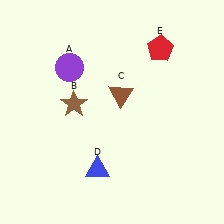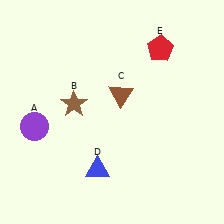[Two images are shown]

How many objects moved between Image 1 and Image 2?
1 object moved between the two images.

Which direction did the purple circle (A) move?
The purple circle (A) moved down.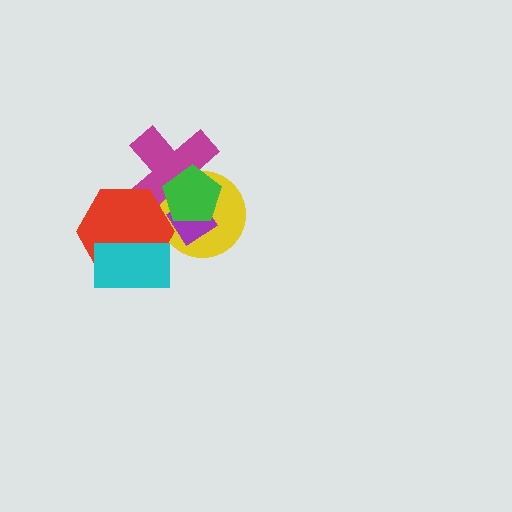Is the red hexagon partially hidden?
Yes, it is partially covered by another shape.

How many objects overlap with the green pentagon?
3 objects overlap with the green pentagon.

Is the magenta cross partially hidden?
Yes, it is partially covered by another shape.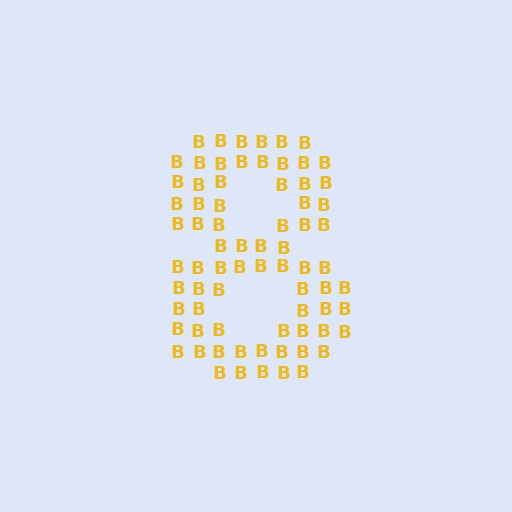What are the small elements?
The small elements are letter B's.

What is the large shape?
The large shape is the digit 8.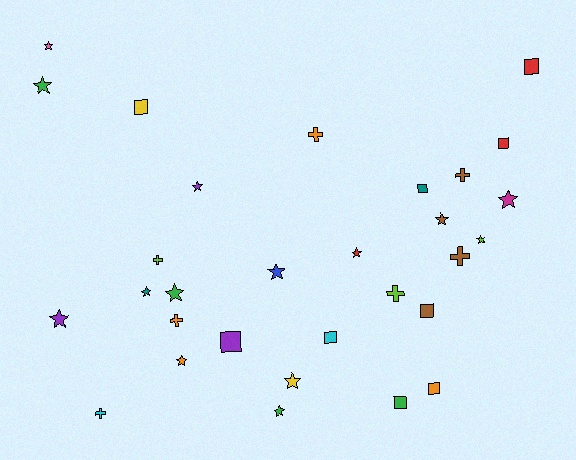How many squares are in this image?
There are 9 squares.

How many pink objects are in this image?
There is 1 pink object.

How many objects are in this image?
There are 30 objects.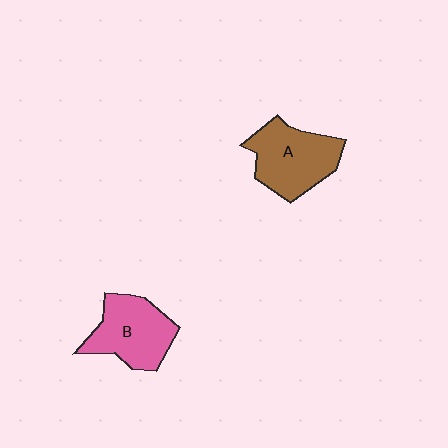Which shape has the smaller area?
Shape B (pink).